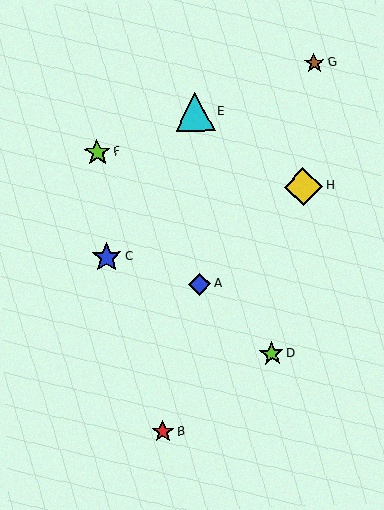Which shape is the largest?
The cyan triangle (labeled E) is the largest.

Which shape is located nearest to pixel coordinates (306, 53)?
The brown star (labeled G) at (314, 63) is nearest to that location.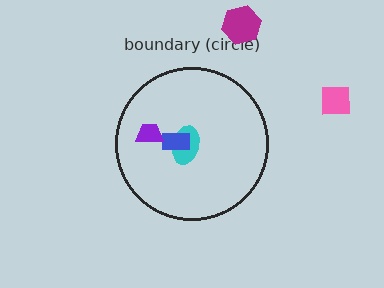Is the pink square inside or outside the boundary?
Outside.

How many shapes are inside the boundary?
3 inside, 2 outside.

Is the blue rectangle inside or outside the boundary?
Inside.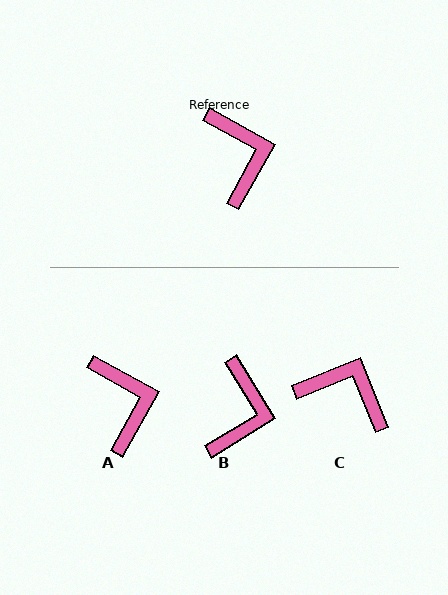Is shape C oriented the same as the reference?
No, it is off by about 51 degrees.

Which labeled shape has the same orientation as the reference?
A.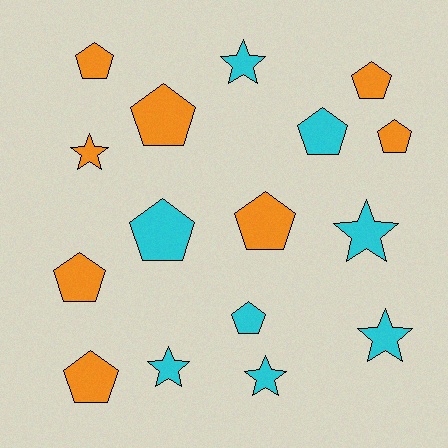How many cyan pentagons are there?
There are 3 cyan pentagons.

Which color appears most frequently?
Cyan, with 8 objects.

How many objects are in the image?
There are 16 objects.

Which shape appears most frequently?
Pentagon, with 10 objects.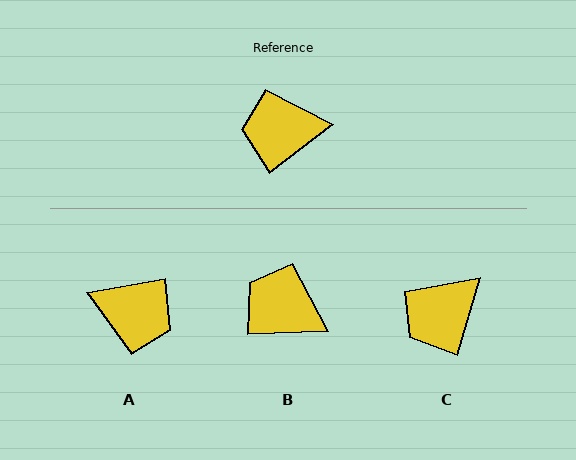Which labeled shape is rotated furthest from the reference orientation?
A, about 153 degrees away.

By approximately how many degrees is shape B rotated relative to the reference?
Approximately 35 degrees clockwise.